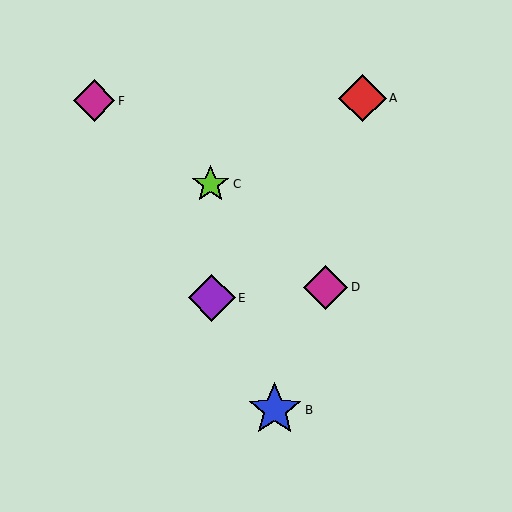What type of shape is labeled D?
Shape D is a magenta diamond.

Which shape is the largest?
The blue star (labeled B) is the largest.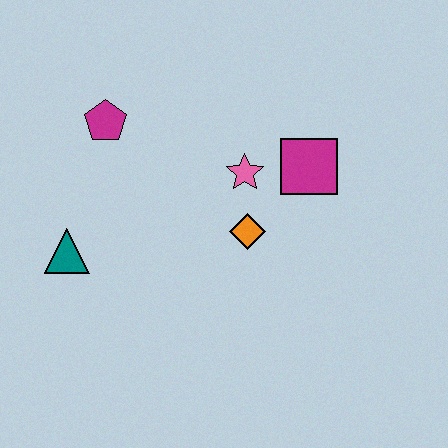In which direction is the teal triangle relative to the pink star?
The teal triangle is to the left of the pink star.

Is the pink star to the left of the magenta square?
Yes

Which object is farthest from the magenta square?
The teal triangle is farthest from the magenta square.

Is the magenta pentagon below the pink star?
No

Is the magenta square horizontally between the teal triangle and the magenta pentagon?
No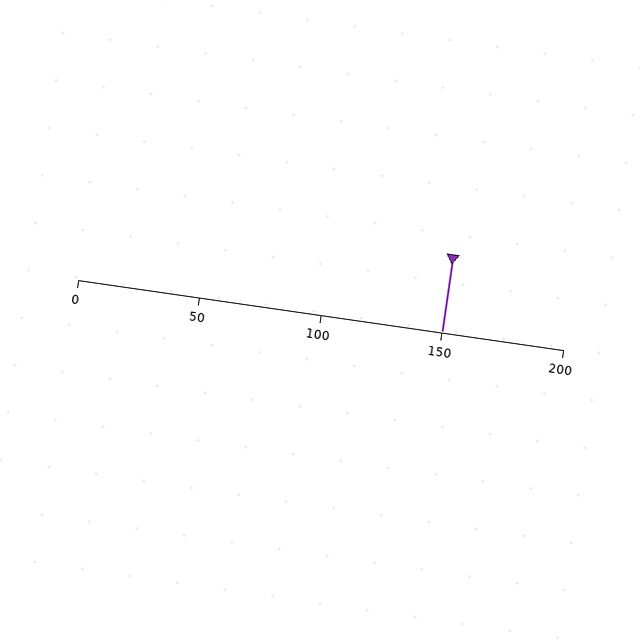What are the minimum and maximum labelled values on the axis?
The axis runs from 0 to 200.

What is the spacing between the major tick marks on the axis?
The major ticks are spaced 50 apart.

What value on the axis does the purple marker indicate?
The marker indicates approximately 150.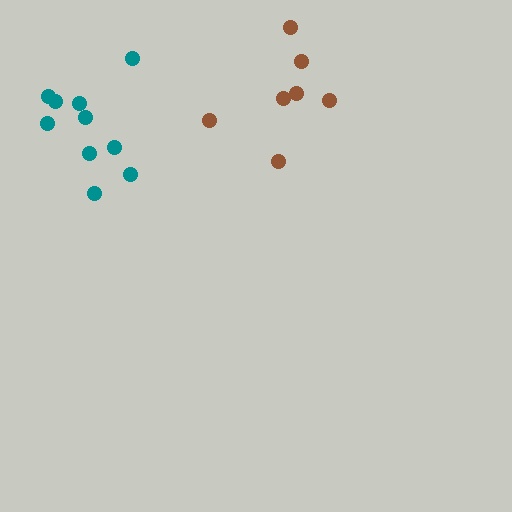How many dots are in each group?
Group 1: 10 dots, Group 2: 7 dots (17 total).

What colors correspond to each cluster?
The clusters are colored: teal, brown.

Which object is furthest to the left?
The teal cluster is leftmost.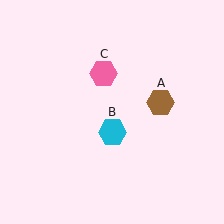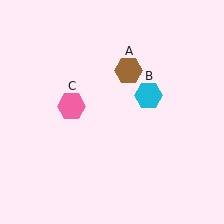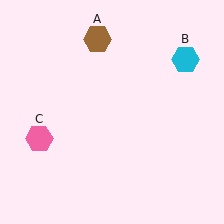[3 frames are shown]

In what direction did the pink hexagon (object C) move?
The pink hexagon (object C) moved down and to the left.